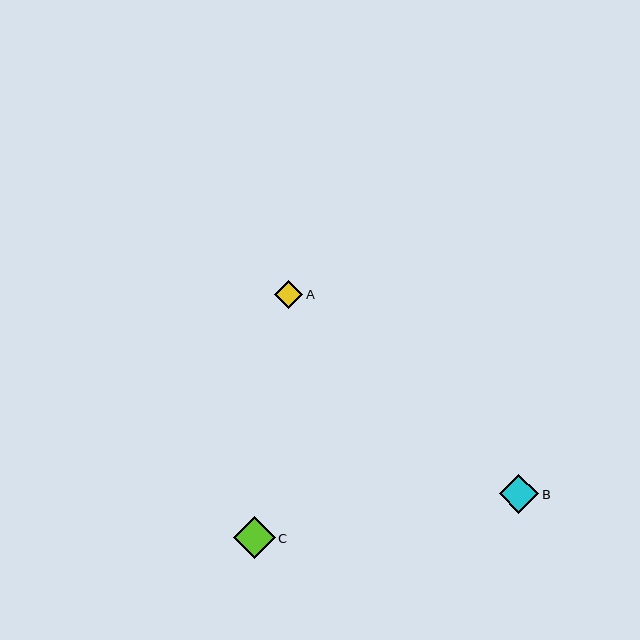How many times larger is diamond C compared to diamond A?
Diamond C is approximately 1.5 times the size of diamond A.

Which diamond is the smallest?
Diamond A is the smallest with a size of approximately 28 pixels.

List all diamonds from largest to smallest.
From largest to smallest: C, B, A.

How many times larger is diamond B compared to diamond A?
Diamond B is approximately 1.4 times the size of diamond A.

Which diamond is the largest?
Diamond C is the largest with a size of approximately 42 pixels.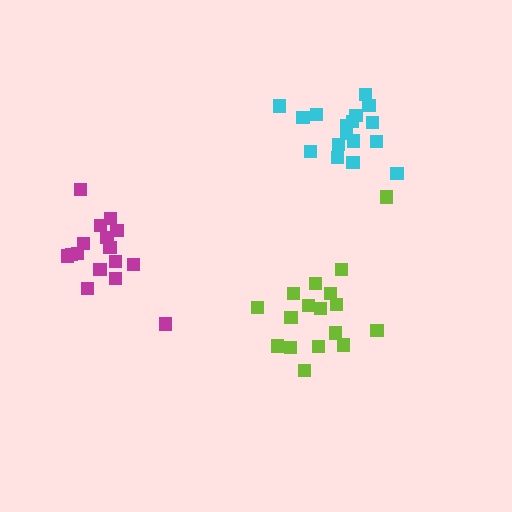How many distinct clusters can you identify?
There are 3 distinct clusters.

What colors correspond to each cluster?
The clusters are colored: magenta, lime, cyan.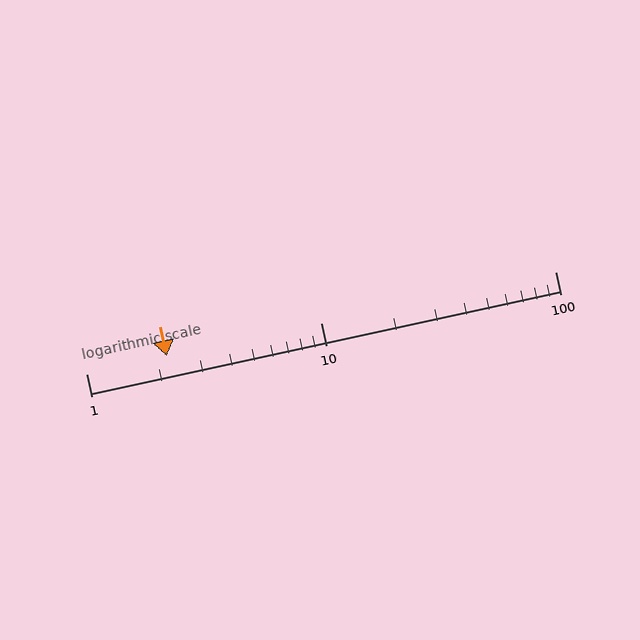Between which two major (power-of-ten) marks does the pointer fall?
The pointer is between 1 and 10.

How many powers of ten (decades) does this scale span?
The scale spans 2 decades, from 1 to 100.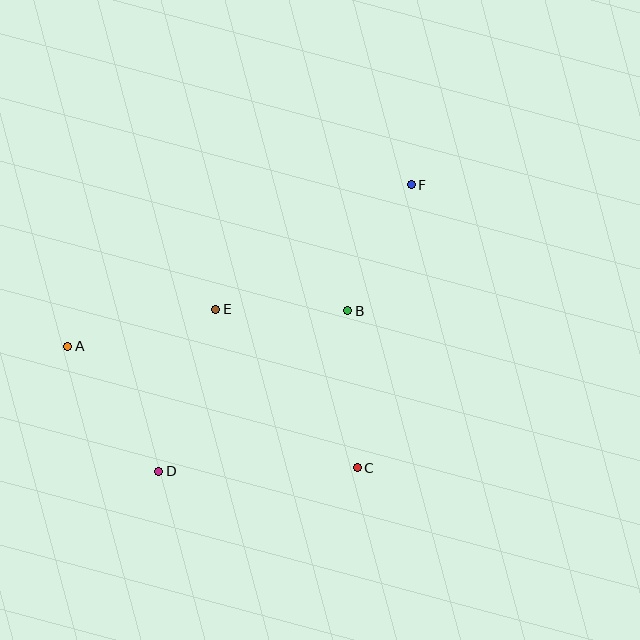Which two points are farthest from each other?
Points D and F are farthest from each other.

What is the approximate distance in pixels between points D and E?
The distance between D and E is approximately 172 pixels.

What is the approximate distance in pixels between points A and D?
The distance between A and D is approximately 155 pixels.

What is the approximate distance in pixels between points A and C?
The distance between A and C is approximately 314 pixels.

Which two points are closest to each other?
Points B and E are closest to each other.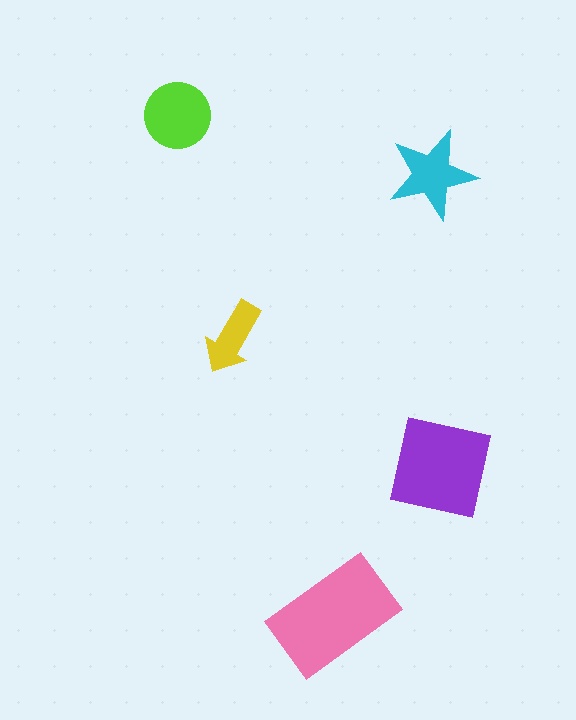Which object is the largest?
The pink rectangle.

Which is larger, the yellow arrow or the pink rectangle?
The pink rectangle.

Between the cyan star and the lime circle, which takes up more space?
The lime circle.